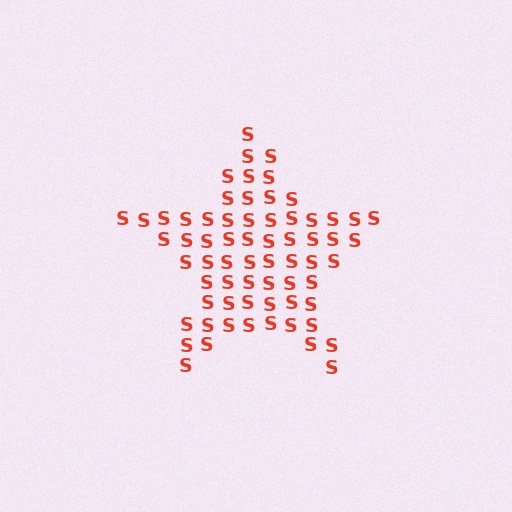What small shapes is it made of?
It is made of small letter S's.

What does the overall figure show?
The overall figure shows a star.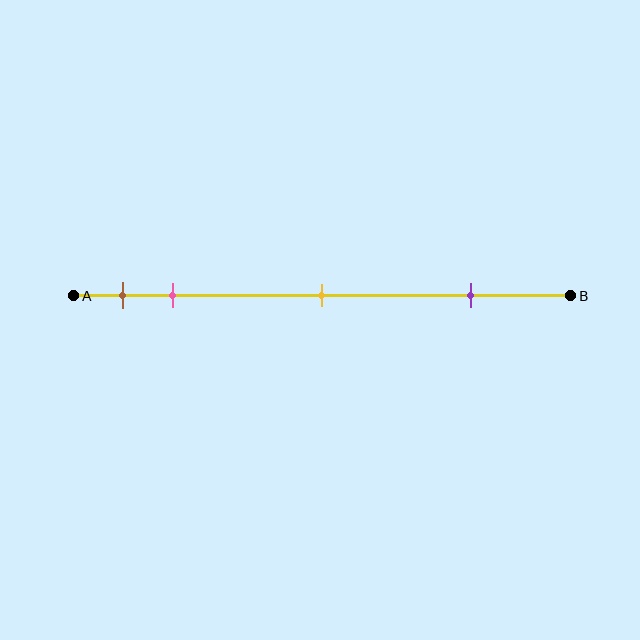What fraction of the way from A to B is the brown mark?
The brown mark is approximately 10% (0.1) of the way from A to B.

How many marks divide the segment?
There are 4 marks dividing the segment.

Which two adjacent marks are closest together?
The brown and pink marks are the closest adjacent pair.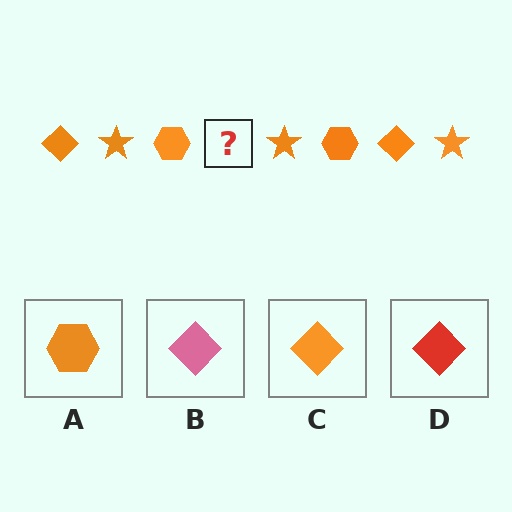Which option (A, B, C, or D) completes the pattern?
C.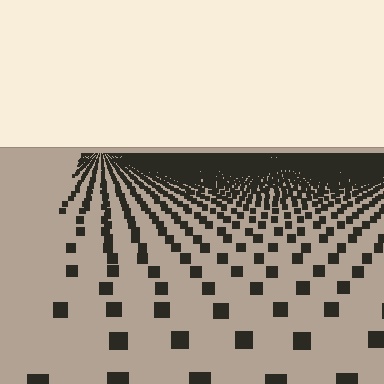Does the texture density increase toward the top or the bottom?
Density increases toward the top.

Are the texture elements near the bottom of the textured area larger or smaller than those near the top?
Larger. Near the bottom, elements are closer to the viewer and appear at a bigger on-screen size.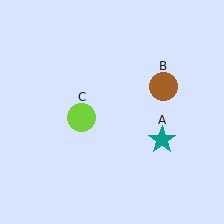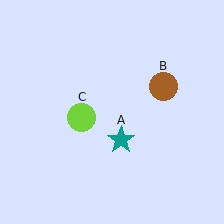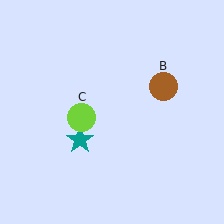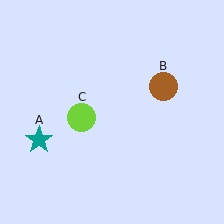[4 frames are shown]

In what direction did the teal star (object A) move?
The teal star (object A) moved left.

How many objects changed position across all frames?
1 object changed position: teal star (object A).